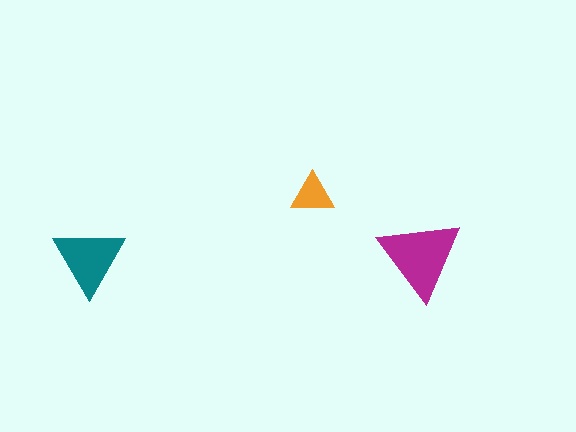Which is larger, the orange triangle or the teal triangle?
The teal one.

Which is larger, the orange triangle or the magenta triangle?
The magenta one.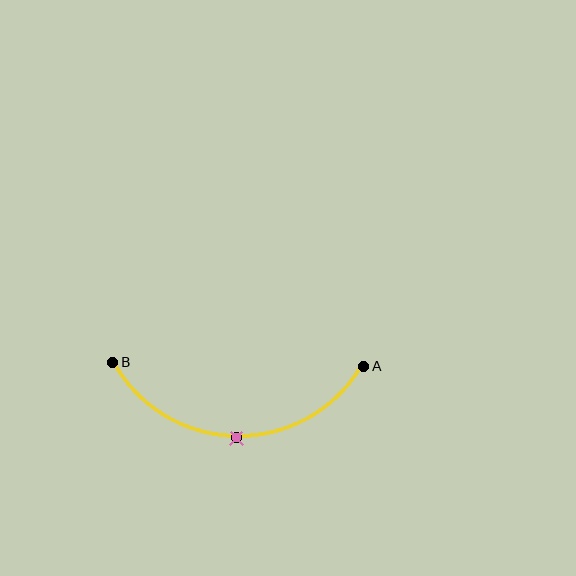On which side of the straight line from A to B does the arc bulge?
The arc bulges below the straight line connecting A and B.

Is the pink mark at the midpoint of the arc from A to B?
Yes. The pink mark lies on the arc at equal arc-length from both A and B — it is the arc midpoint.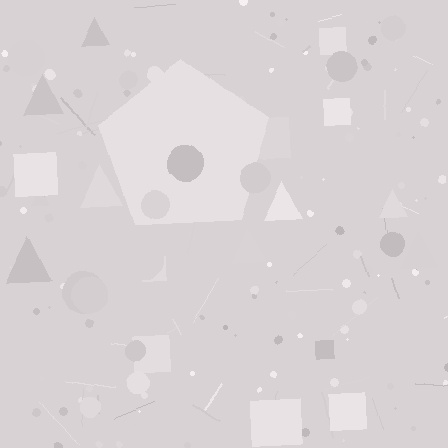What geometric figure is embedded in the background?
A pentagon is embedded in the background.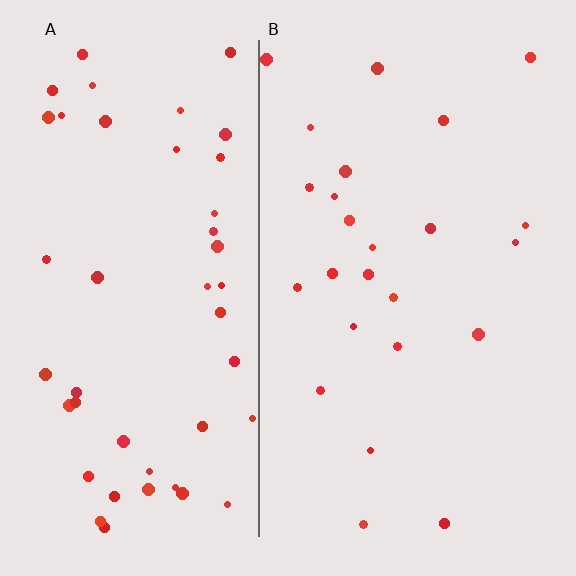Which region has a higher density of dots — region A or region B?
A (the left).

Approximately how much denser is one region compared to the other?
Approximately 1.9× — region A over region B.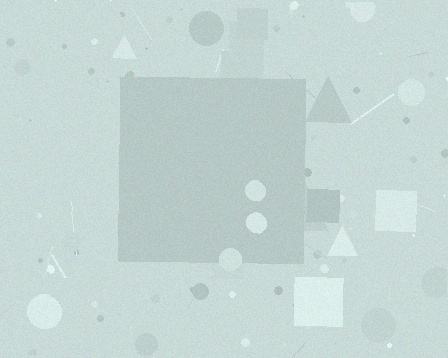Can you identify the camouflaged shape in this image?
The camouflaged shape is a square.